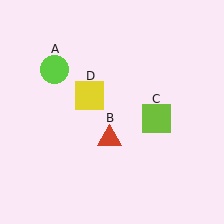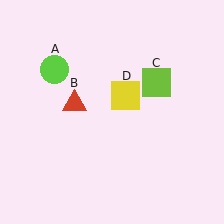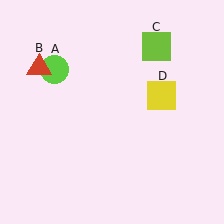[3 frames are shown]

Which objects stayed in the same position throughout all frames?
Lime circle (object A) remained stationary.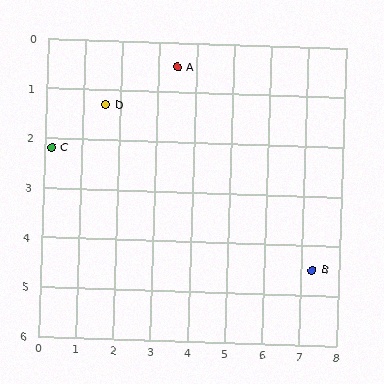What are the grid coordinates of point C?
Point C is at approximately (0.2, 2.2).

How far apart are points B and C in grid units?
Points B and C are about 7.5 grid units apart.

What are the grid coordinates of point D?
Point D is at approximately (1.6, 1.3).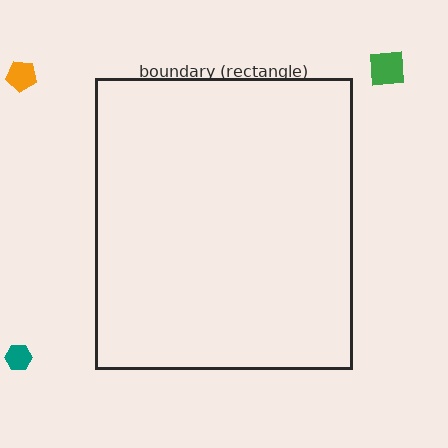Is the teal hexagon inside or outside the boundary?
Outside.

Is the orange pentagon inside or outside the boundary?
Outside.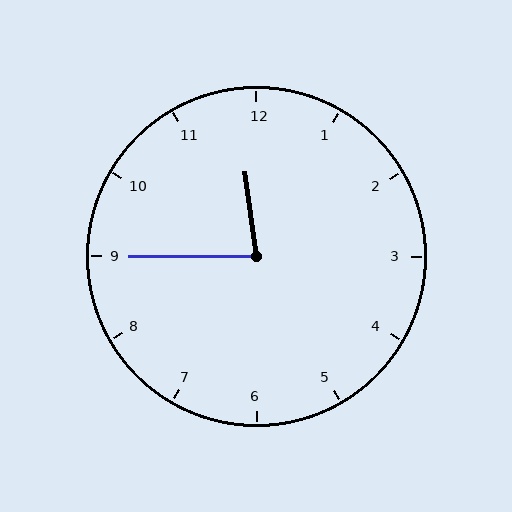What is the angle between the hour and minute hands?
Approximately 82 degrees.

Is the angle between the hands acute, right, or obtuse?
It is acute.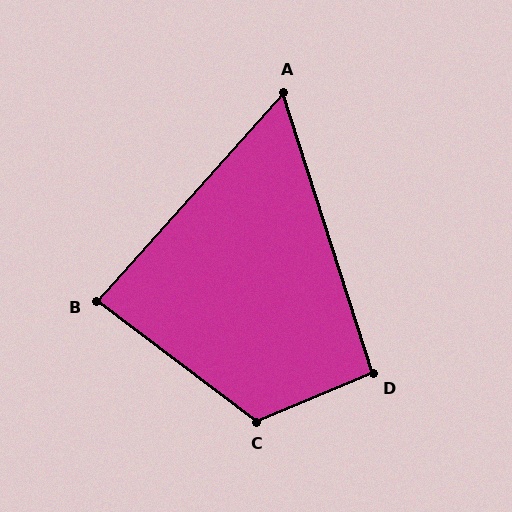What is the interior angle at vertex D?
Approximately 95 degrees (approximately right).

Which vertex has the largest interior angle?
C, at approximately 120 degrees.